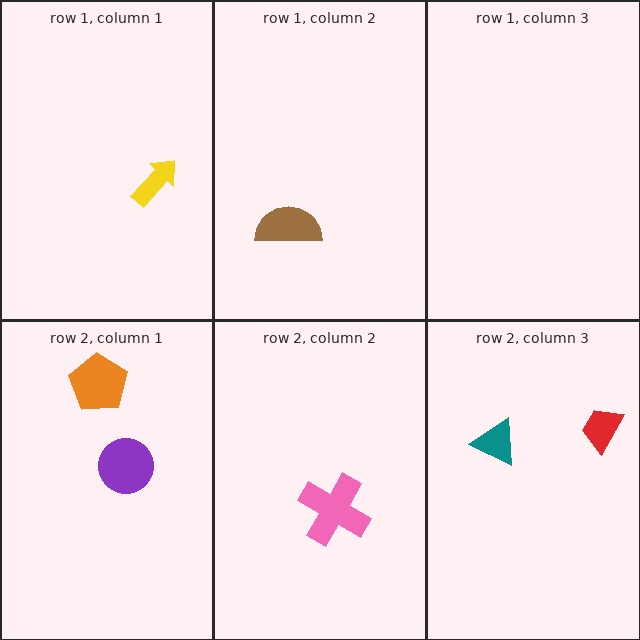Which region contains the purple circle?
The row 2, column 1 region.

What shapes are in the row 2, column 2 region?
The pink cross.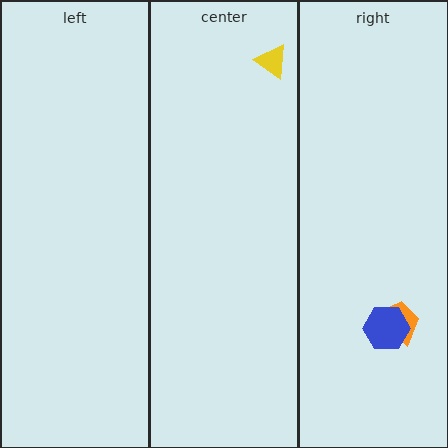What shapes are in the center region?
The yellow triangle.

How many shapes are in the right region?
2.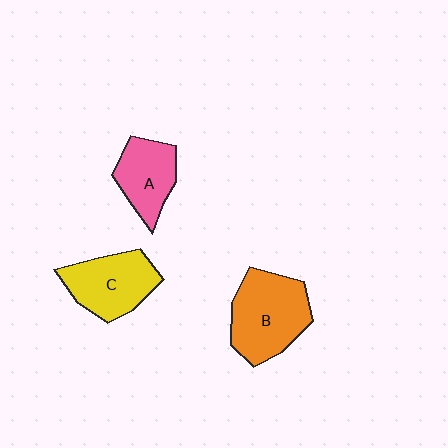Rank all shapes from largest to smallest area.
From largest to smallest: B (orange), C (yellow), A (pink).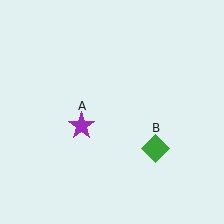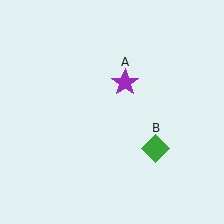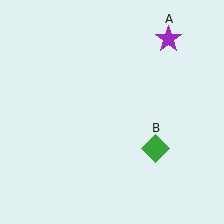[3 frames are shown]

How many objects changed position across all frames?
1 object changed position: purple star (object A).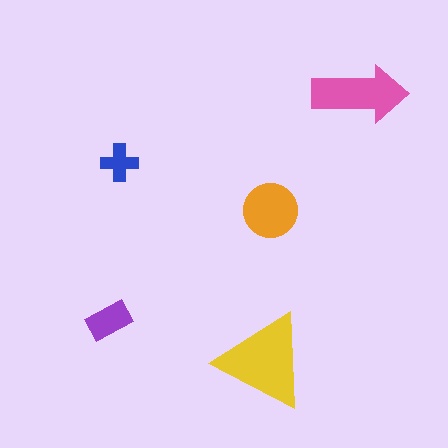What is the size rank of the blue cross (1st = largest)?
5th.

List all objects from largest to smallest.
The yellow triangle, the pink arrow, the orange circle, the purple rectangle, the blue cross.